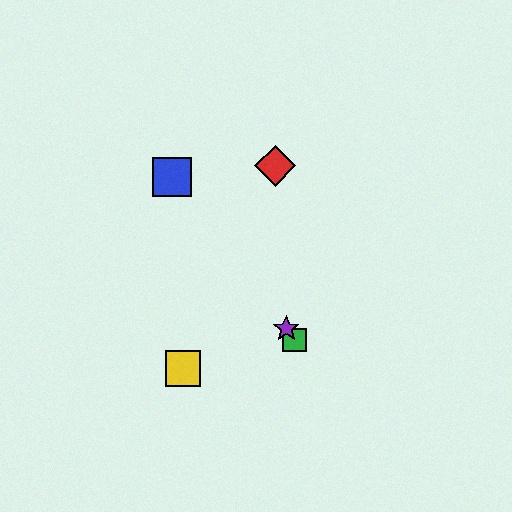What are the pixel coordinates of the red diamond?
The red diamond is at (275, 166).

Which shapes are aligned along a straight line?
The blue square, the green square, the purple star are aligned along a straight line.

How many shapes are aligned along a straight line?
3 shapes (the blue square, the green square, the purple star) are aligned along a straight line.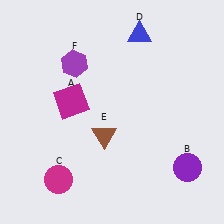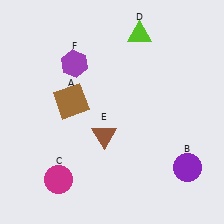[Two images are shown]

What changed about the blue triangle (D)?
In Image 1, D is blue. In Image 2, it changed to lime.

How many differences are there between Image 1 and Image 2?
There are 2 differences between the two images.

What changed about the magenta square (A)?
In Image 1, A is magenta. In Image 2, it changed to brown.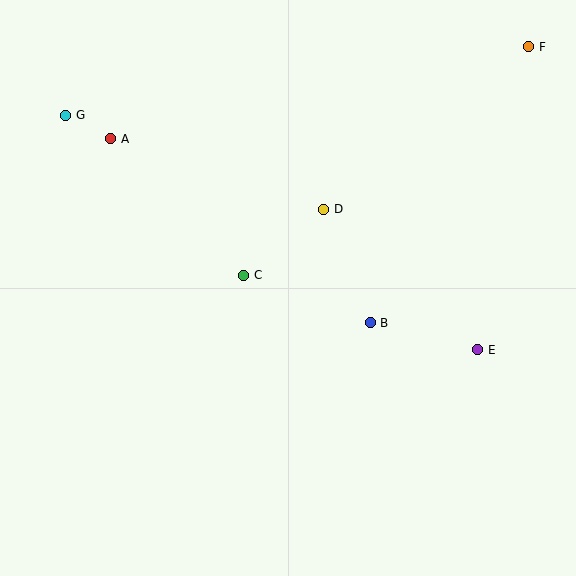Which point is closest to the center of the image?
Point C at (244, 275) is closest to the center.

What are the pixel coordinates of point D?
Point D is at (324, 209).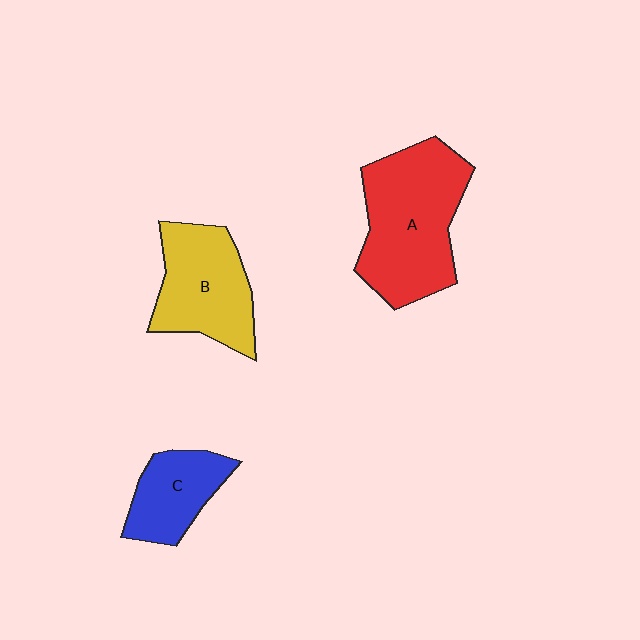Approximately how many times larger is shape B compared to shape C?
Approximately 1.5 times.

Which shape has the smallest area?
Shape C (blue).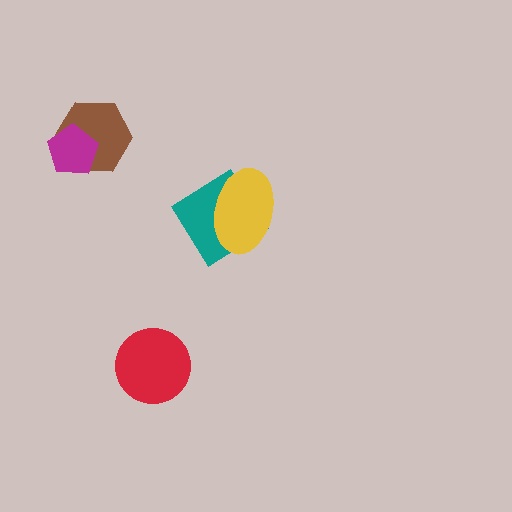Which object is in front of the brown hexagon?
The magenta pentagon is in front of the brown hexagon.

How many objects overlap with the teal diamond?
1 object overlaps with the teal diamond.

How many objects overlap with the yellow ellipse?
1 object overlaps with the yellow ellipse.